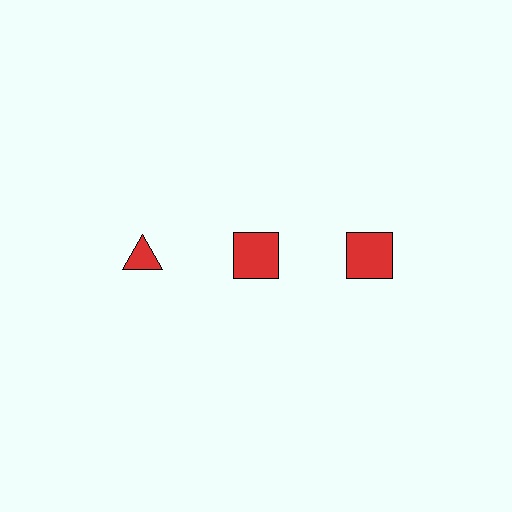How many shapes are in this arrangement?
There are 3 shapes arranged in a grid pattern.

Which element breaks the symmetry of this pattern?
The red triangle in the top row, leftmost column breaks the symmetry. All other shapes are red squares.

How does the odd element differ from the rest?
It has a different shape: triangle instead of square.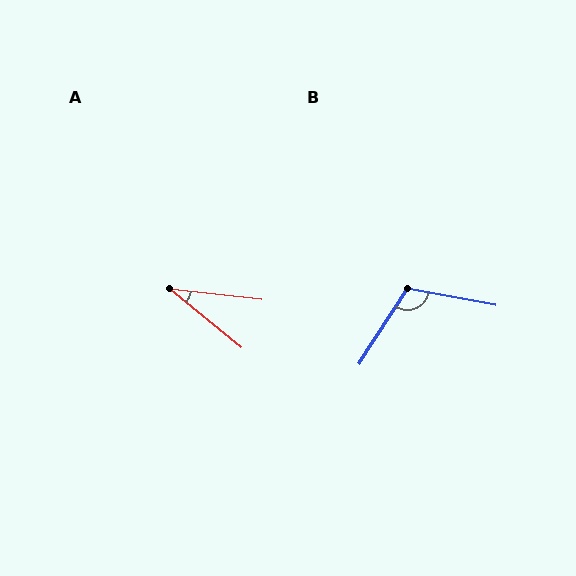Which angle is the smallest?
A, at approximately 33 degrees.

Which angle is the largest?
B, at approximately 112 degrees.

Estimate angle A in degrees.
Approximately 33 degrees.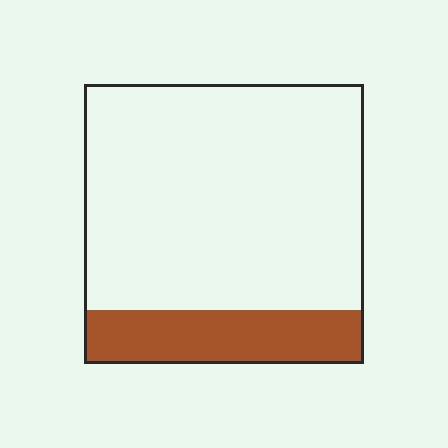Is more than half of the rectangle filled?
No.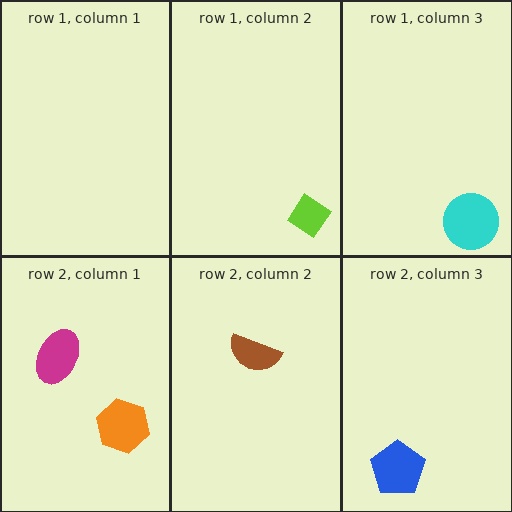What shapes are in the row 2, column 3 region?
The blue pentagon.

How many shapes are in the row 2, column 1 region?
2.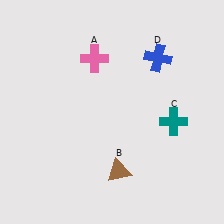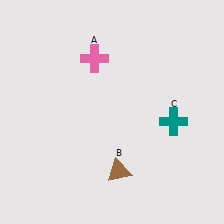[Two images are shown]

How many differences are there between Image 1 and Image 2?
There is 1 difference between the two images.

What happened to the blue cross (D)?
The blue cross (D) was removed in Image 2. It was in the top-right area of Image 1.